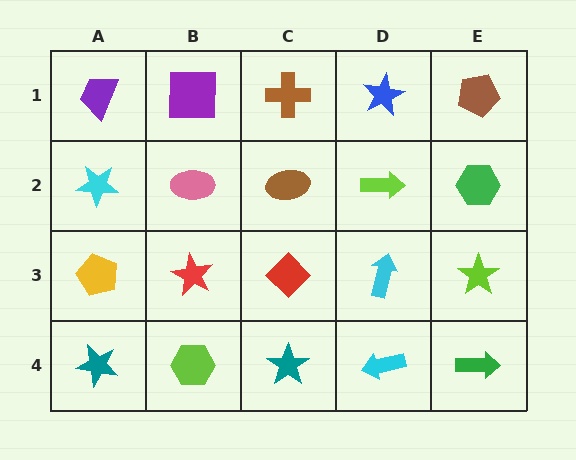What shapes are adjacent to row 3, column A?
A cyan star (row 2, column A), a teal star (row 4, column A), a red star (row 3, column B).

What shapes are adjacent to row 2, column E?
A brown pentagon (row 1, column E), a lime star (row 3, column E), a lime arrow (row 2, column D).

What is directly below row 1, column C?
A brown ellipse.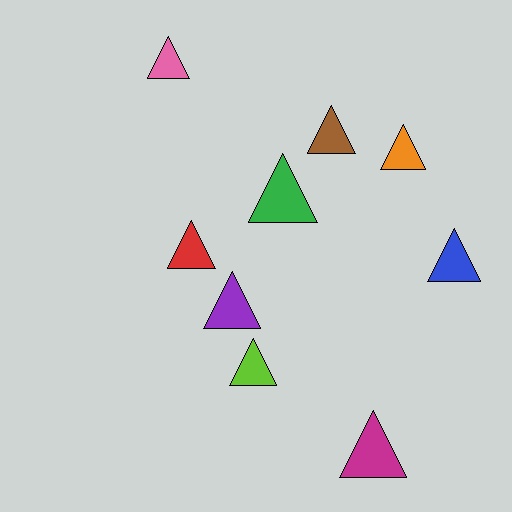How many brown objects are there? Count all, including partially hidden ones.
There is 1 brown object.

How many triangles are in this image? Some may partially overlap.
There are 9 triangles.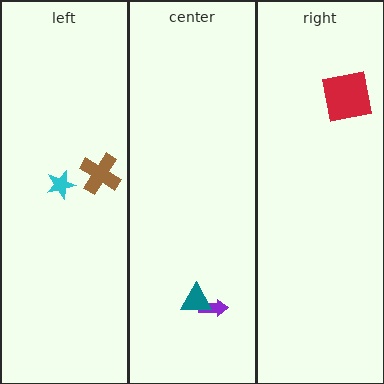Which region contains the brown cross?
The left region.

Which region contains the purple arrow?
The center region.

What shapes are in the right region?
The red square.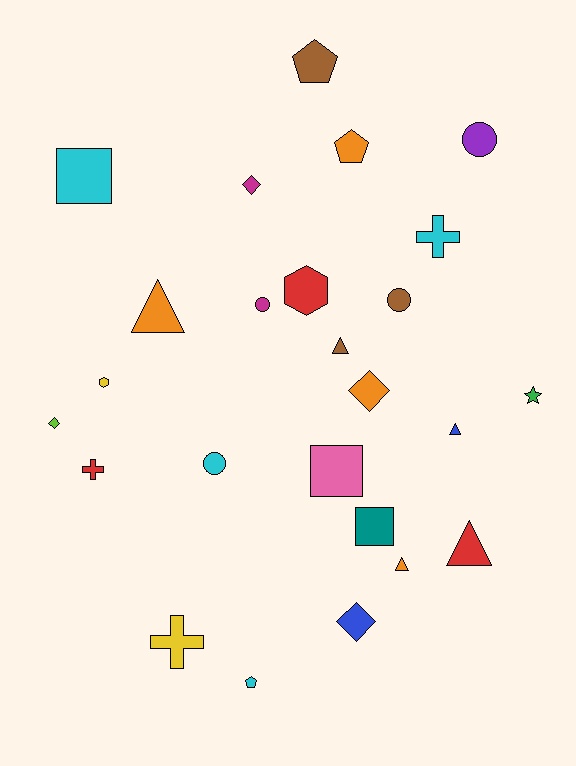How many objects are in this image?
There are 25 objects.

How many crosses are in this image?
There are 3 crosses.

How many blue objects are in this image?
There are 2 blue objects.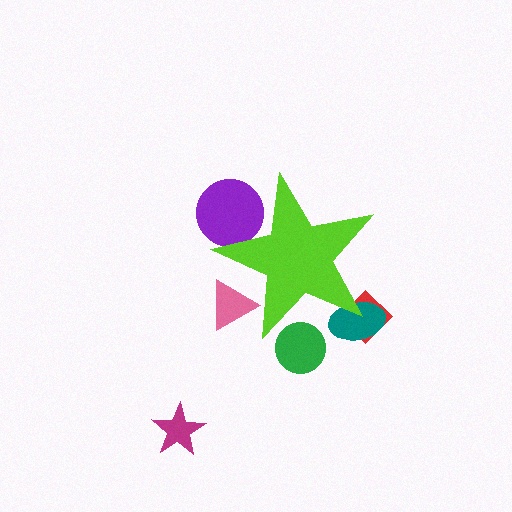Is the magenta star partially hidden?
No, the magenta star is fully visible.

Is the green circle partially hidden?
Yes, the green circle is partially hidden behind the lime star.